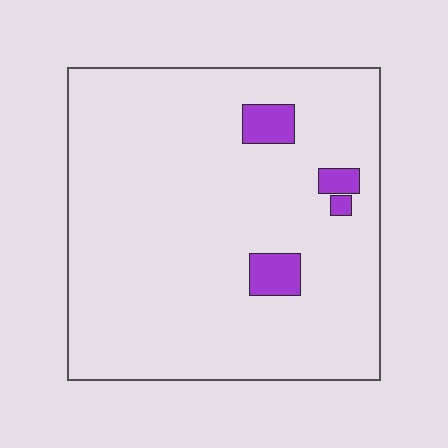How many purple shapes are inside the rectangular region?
4.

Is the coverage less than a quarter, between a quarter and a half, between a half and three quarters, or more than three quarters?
Less than a quarter.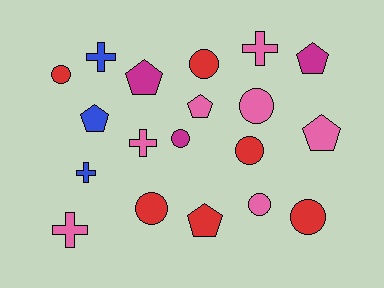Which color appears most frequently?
Pink, with 7 objects.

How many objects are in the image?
There are 19 objects.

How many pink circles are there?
There are 2 pink circles.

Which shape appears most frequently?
Circle, with 8 objects.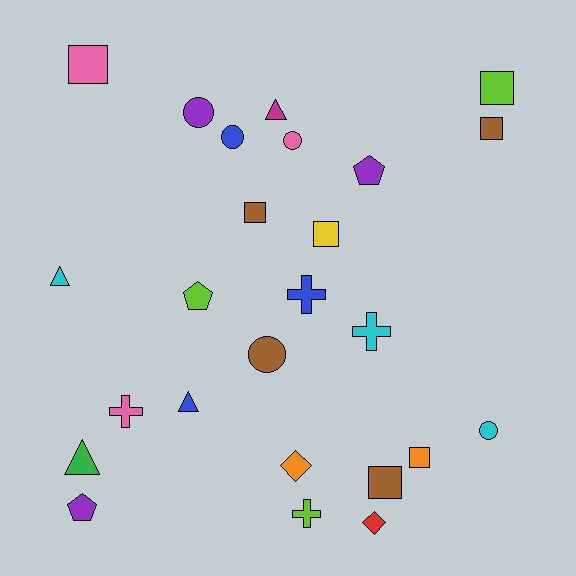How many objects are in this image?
There are 25 objects.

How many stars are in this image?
There are no stars.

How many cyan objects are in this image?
There are 3 cyan objects.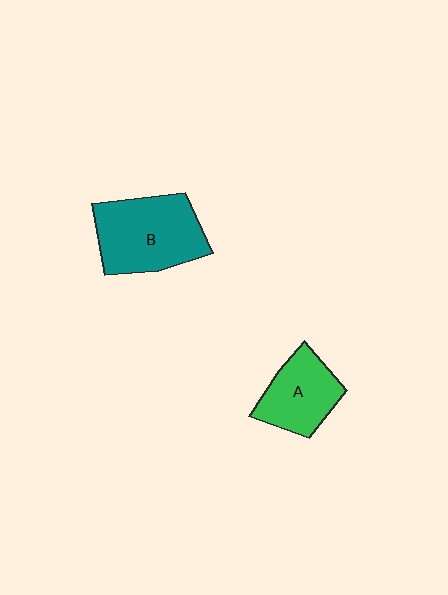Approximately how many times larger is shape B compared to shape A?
Approximately 1.5 times.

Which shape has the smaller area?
Shape A (green).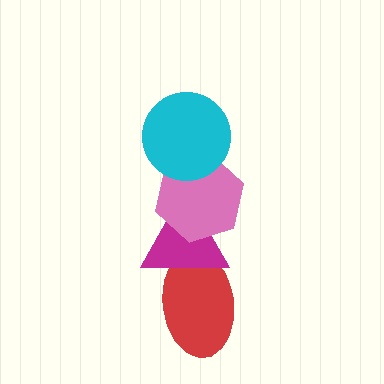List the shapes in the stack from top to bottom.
From top to bottom: the cyan circle, the pink hexagon, the magenta triangle, the red ellipse.